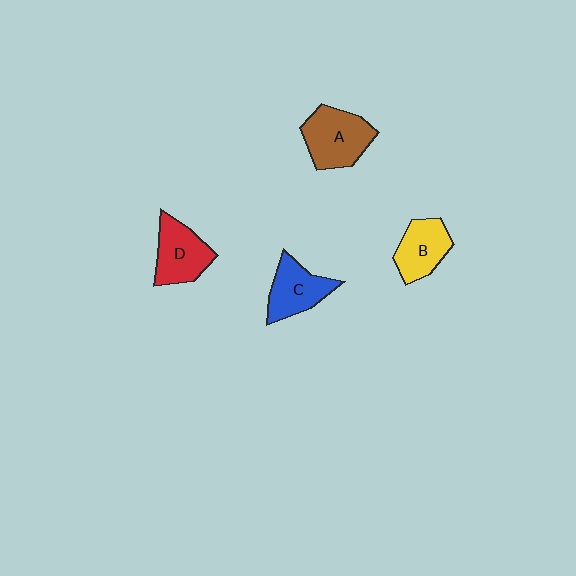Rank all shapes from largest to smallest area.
From largest to smallest: A (brown), D (red), C (blue), B (yellow).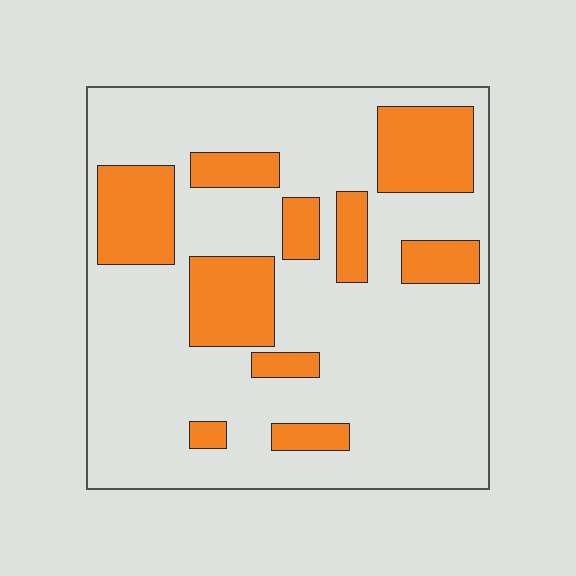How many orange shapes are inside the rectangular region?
10.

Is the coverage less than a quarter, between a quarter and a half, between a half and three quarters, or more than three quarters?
Between a quarter and a half.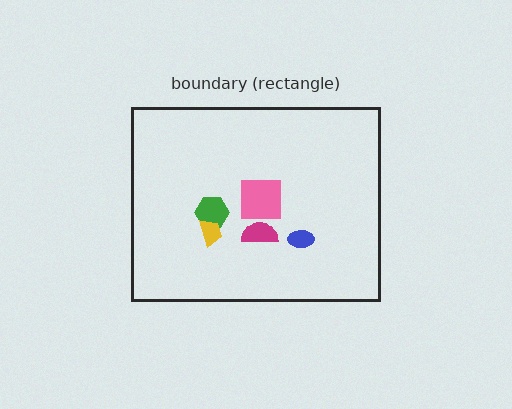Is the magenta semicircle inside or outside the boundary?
Inside.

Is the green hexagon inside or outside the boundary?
Inside.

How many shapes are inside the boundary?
5 inside, 0 outside.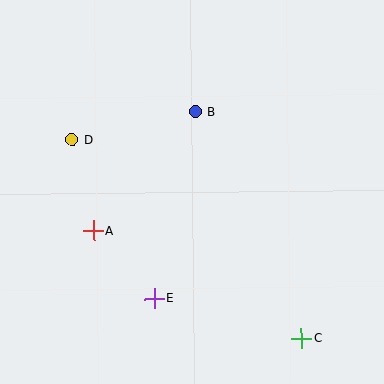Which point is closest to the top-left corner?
Point D is closest to the top-left corner.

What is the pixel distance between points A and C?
The distance between A and C is 234 pixels.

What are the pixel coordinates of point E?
Point E is at (155, 299).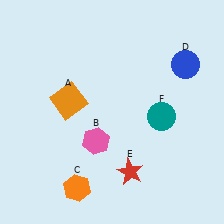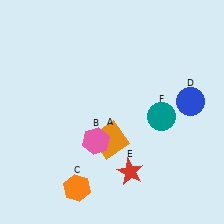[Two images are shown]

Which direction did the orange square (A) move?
The orange square (A) moved right.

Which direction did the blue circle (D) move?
The blue circle (D) moved down.